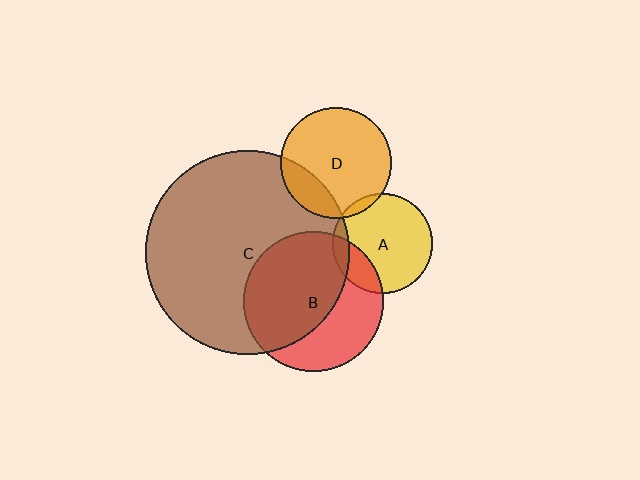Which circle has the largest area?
Circle C (brown).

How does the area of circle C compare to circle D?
Approximately 3.4 times.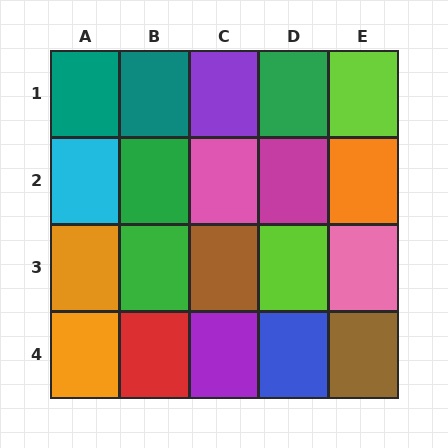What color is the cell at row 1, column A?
Teal.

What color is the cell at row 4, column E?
Brown.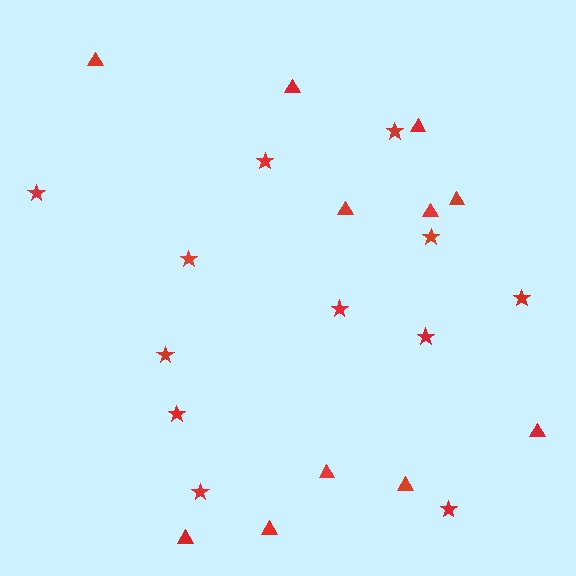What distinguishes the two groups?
There are 2 groups: one group of triangles (11) and one group of stars (12).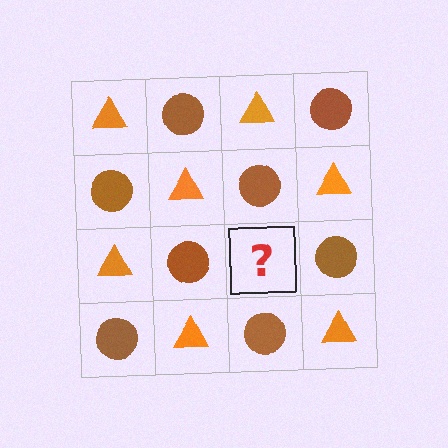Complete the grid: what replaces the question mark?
The question mark should be replaced with an orange triangle.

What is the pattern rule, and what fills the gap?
The rule is that it alternates orange triangle and brown circle in a checkerboard pattern. The gap should be filled with an orange triangle.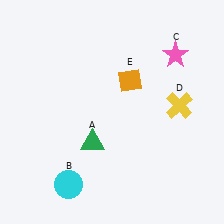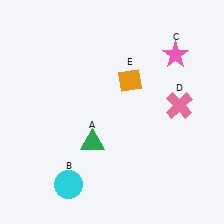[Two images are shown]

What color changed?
The cross (D) changed from yellow in Image 1 to pink in Image 2.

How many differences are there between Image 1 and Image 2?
There is 1 difference between the two images.